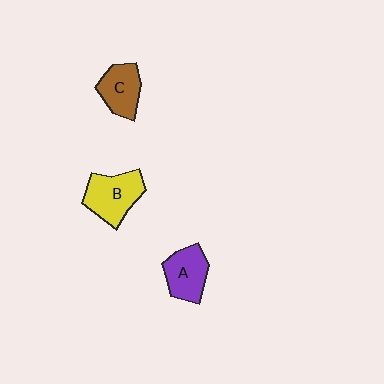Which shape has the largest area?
Shape B (yellow).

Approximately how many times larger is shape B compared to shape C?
Approximately 1.3 times.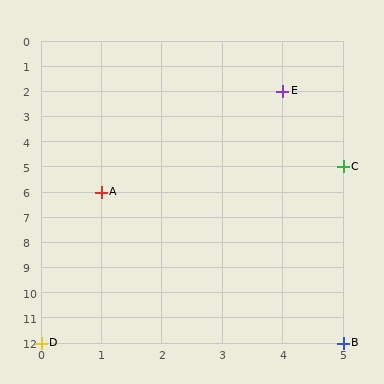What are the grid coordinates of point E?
Point E is at grid coordinates (4, 2).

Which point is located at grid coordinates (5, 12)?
Point B is at (5, 12).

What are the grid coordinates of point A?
Point A is at grid coordinates (1, 6).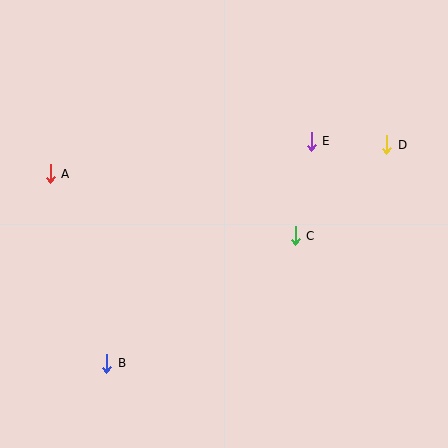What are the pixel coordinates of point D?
Point D is at (387, 145).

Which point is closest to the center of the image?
Point C at (295, 236) is closest to the center.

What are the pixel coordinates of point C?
Point C is at (295, 236).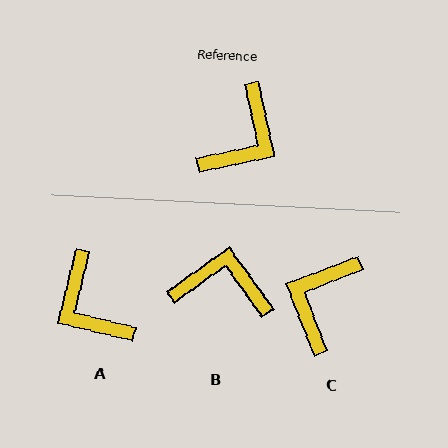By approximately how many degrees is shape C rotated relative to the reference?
Approximately 171 degrees clockwise.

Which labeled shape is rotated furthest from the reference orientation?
C, about 171 degrees away.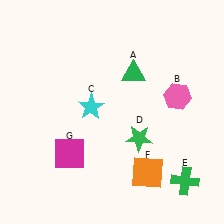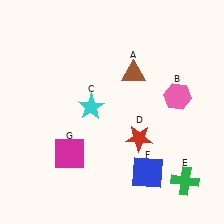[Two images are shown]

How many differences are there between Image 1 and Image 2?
There are 3 differences between the two images.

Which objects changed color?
A changed from green to brown. D changed from green to red. F changed from orange to blue.